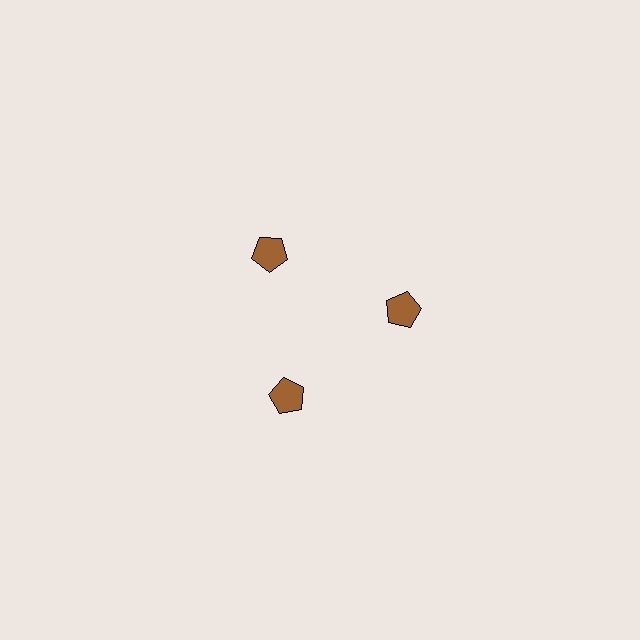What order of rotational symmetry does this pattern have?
This pattern has 3-fold rotational symmetry.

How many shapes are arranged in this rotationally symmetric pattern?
There are 3 shapes, arranged in 3 groups of 1.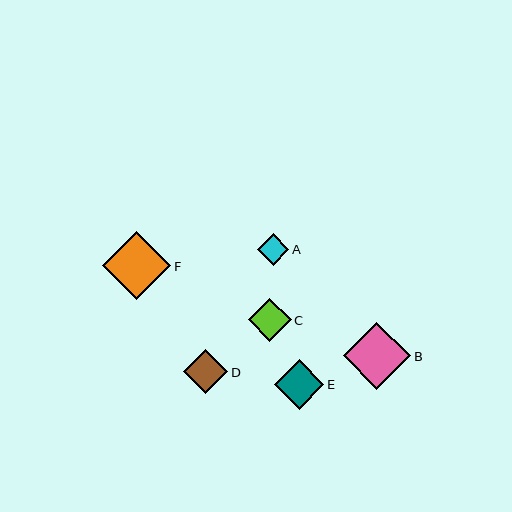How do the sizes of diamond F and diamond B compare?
Diamond F and diamond B are approximately the same size.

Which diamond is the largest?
Diamond F is the largest with a size of approximately 69 pixels.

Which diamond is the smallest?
Diamond A is the smallest with a size of approximately 32 pixels.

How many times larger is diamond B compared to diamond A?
Diamond B is approximately 2.1 times the size of diamond A.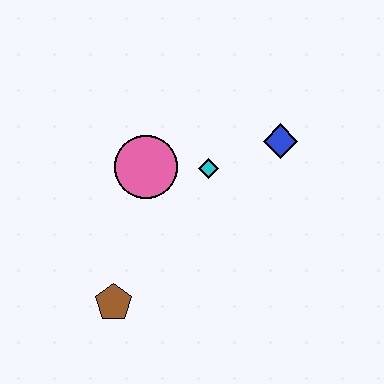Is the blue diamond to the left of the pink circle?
No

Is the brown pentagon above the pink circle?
No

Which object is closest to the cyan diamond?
The pink circle is closest to the cyan diamond.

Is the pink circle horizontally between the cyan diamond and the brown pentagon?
Yes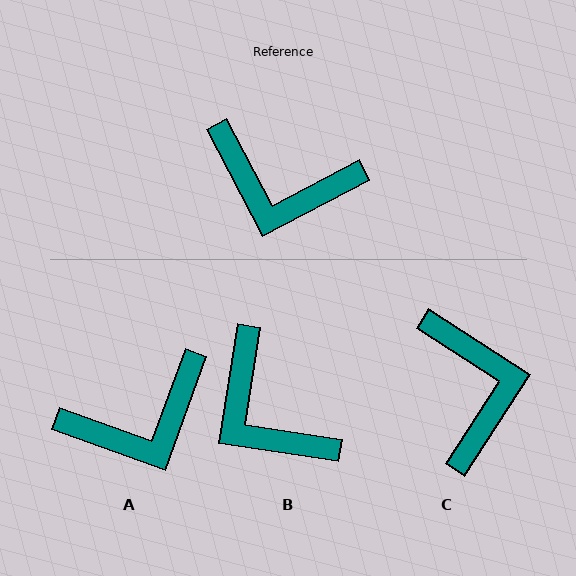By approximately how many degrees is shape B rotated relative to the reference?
Approximately 37 degrees clockwise.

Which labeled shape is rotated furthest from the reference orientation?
C, about 119 degrees away.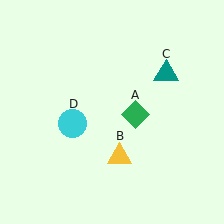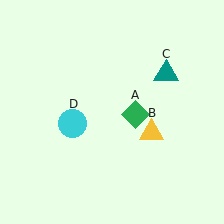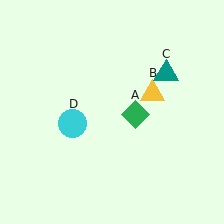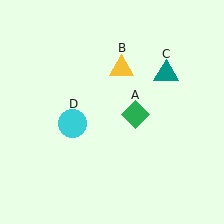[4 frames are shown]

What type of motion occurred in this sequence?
The yellow triangle (object B) rotated counterclockwise around the center of the scene.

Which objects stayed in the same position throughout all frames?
Green diamond (object A) and teal triangle (object C) and cyan circle (object D) remained stationary.